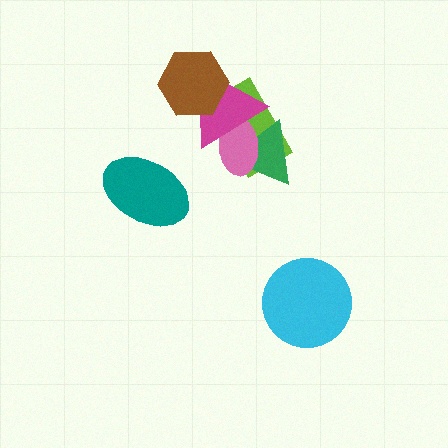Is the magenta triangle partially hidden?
Yes, it is partially covered by another shape.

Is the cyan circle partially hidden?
No, no other shape covers it.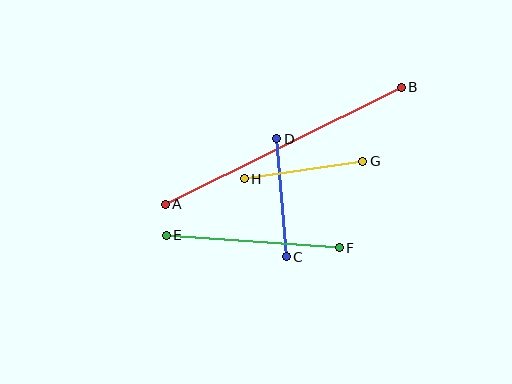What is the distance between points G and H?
The distance is approximately 120 pixels.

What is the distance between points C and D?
The distance is approximately 118 pixels.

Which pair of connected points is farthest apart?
Points A and B are farthest apart.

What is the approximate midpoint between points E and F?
The midpoint is at approximately (253, 242) pixels.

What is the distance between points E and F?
The distance is approximately 173 pixels.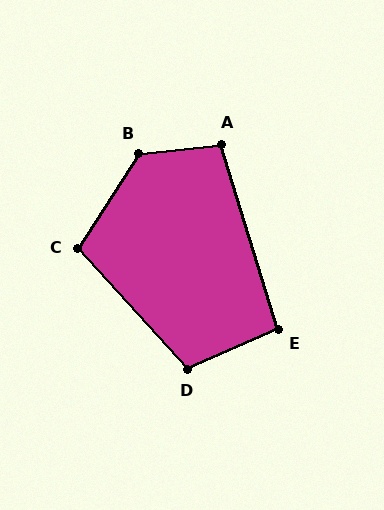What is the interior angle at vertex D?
Approximately 109 degrees (obtuse).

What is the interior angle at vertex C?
Approximately 105 degrees (obtuse).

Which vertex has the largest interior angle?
B, at approximately 129 degrees.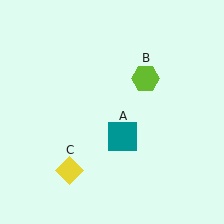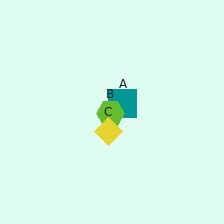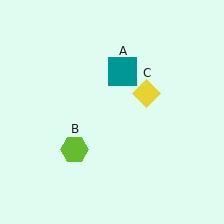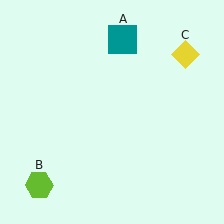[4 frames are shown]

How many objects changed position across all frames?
3 objects changed position: teal square (object A), lime hexagon (object B), yellow diamond (object C).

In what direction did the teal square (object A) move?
The teal square (object A) moved up.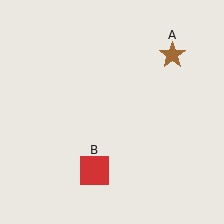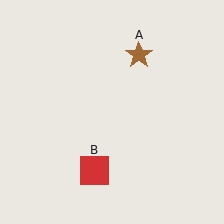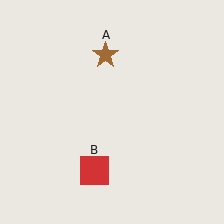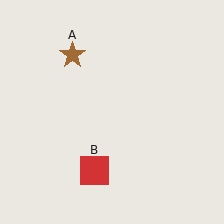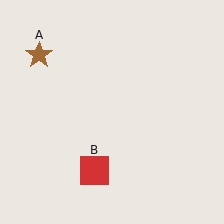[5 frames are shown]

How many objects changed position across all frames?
1 object changed position: brown star (object A).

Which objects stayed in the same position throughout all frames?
Red square (object B) remained stationary.